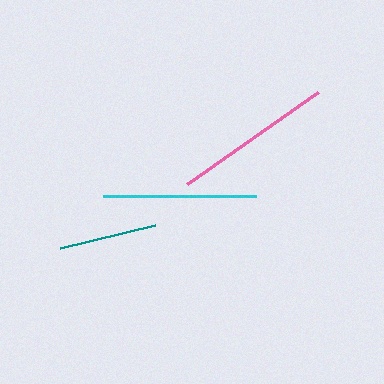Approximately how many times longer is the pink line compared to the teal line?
The pink line is approximately 1.6 times the length of the teal line.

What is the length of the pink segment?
The pink segment is approximately 160 pixels long.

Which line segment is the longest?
The pink line is the longest at approximately 160 pixels.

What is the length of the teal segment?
The teal segment is approximately 97 pixels long.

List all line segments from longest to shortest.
From longest to shortest: pink, cyan, teal.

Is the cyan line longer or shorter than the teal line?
The cyan line is longer than the teal line.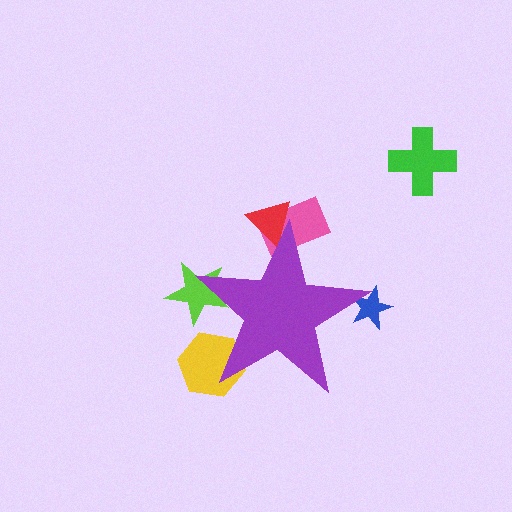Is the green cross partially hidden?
No, the green cross is fully visible.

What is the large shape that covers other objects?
A purple star.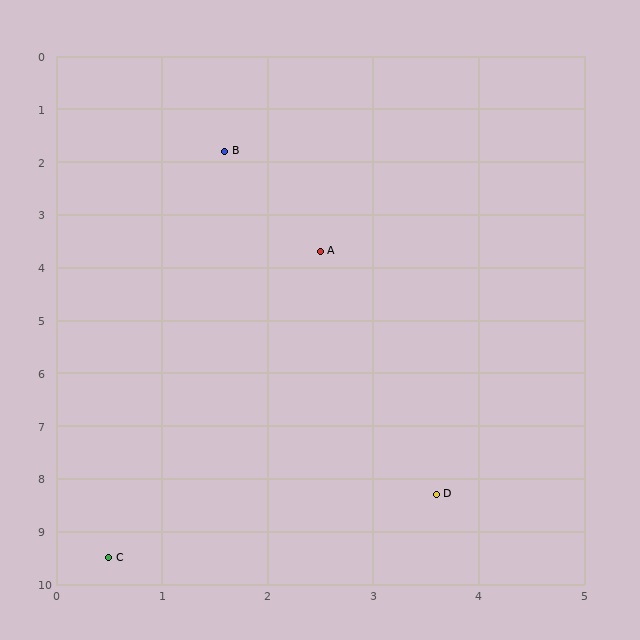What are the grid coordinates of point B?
Point B is at approximately (1.6, 1.8).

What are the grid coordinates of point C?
Point C is at approximately (0.5, 9.5).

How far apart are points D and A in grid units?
Points D and A are about 4.7 grid units apart.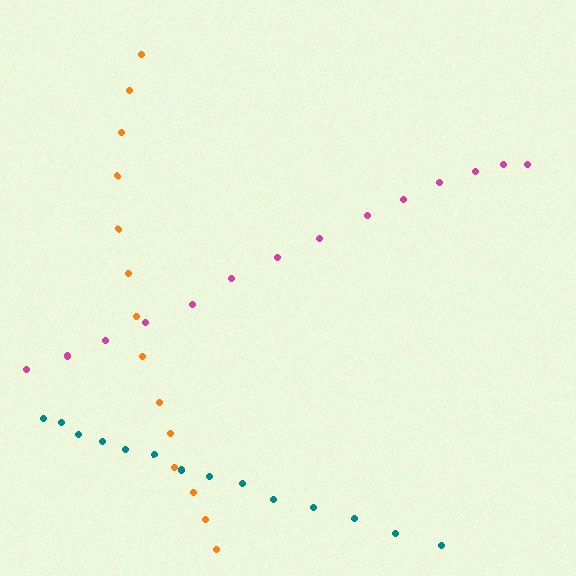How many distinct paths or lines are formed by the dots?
There are 3 distinct paths.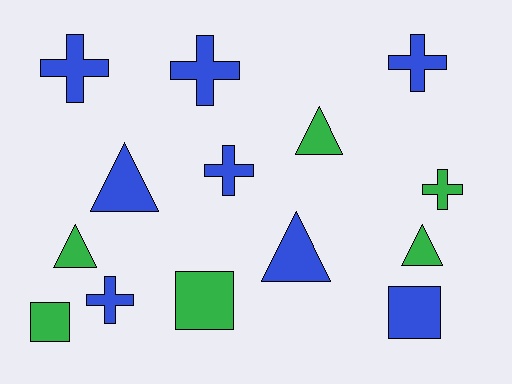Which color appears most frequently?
Blue, with 8 objects.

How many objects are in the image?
There are 14 objects.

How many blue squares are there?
There is 1 blue square.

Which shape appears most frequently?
Cross, with 6 objects.